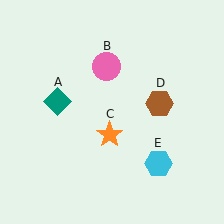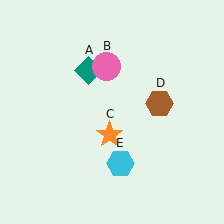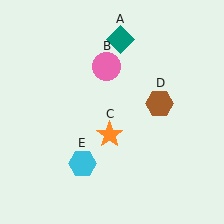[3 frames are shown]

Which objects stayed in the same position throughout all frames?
Pink circle (object B) and orange star (object C) and brown hexagon (object D) remained stationary.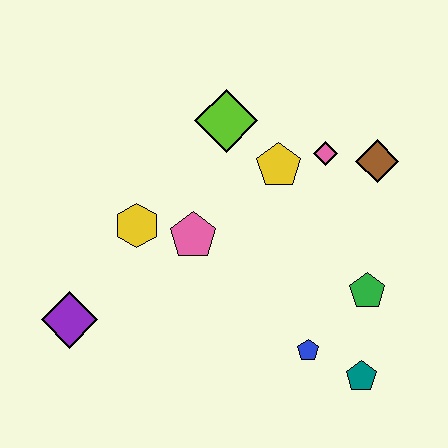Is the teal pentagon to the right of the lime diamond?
Yes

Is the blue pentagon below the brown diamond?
Yes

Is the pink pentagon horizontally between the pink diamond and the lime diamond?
No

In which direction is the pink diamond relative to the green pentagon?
The pink diamond is above the green pentagon.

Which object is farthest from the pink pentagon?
The teal pentagon is farthest from the pink pentagon.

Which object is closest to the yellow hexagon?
The pink pentagon is closest to the yellow hexagon.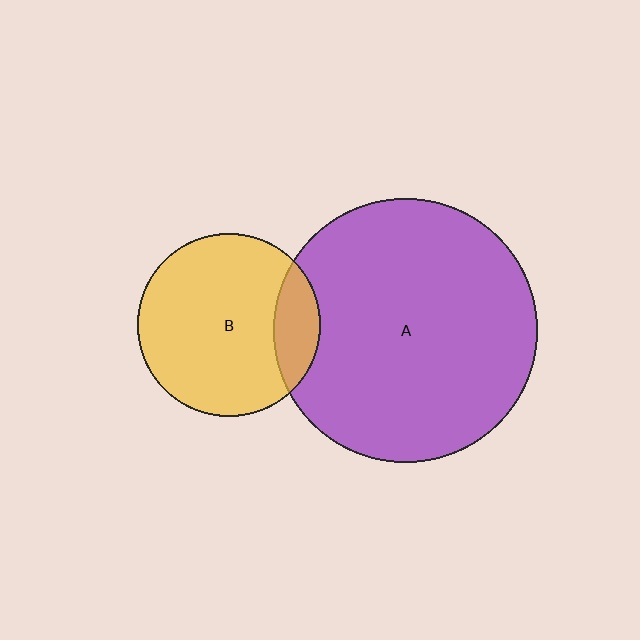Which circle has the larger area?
Circle A (purple).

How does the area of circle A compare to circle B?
Approximately 2.1 times.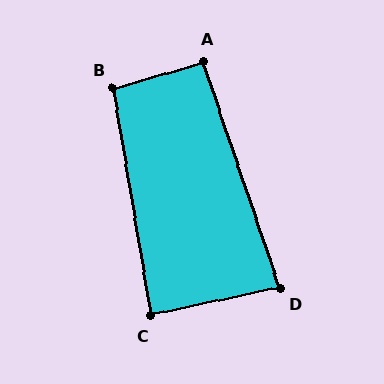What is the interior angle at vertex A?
Approximately 92 degrees (approximately right).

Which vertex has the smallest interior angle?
D, at approximately 83 degrees.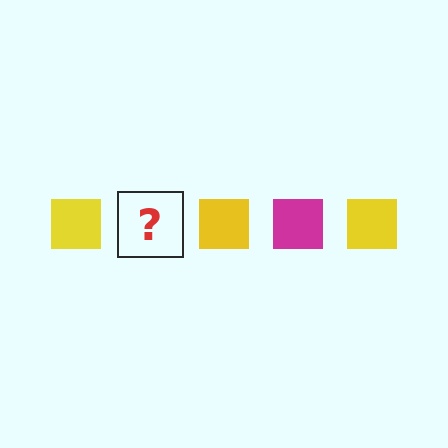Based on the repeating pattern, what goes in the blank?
The blank should be a magenta square.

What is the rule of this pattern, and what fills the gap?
The rule is that the pattern cycles through yellow, magenta squares. The gap should be filled with a magenta square.